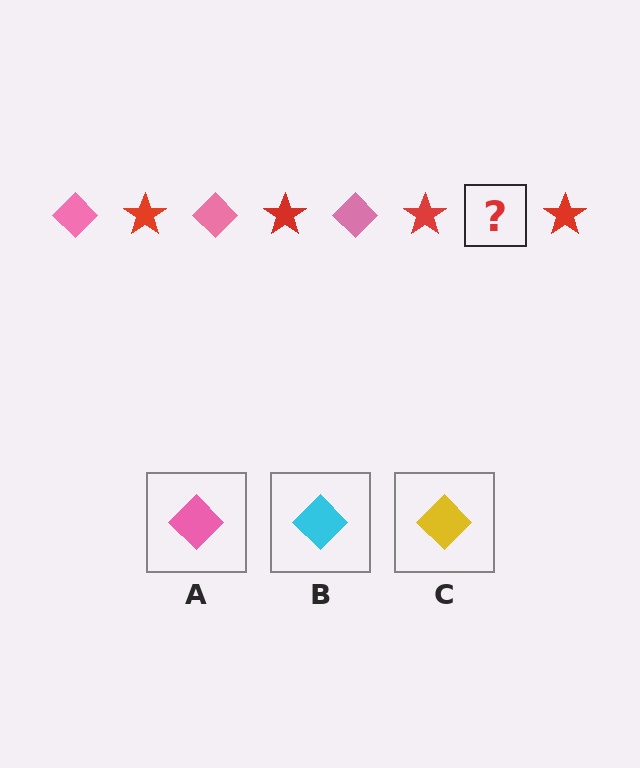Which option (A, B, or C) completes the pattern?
A.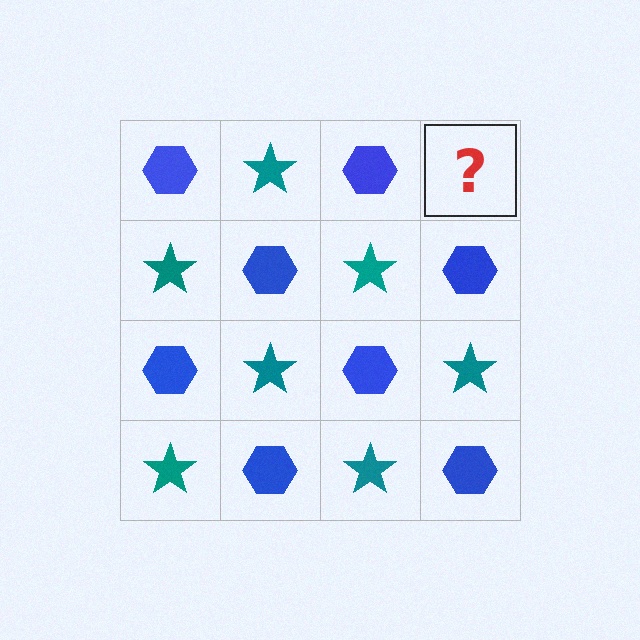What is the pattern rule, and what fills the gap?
The rule is that it alternates blue hexagon and teal star in a checkerboard pattern. The gap should be filled with a teal star.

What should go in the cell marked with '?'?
The missing cell should contain a teal star.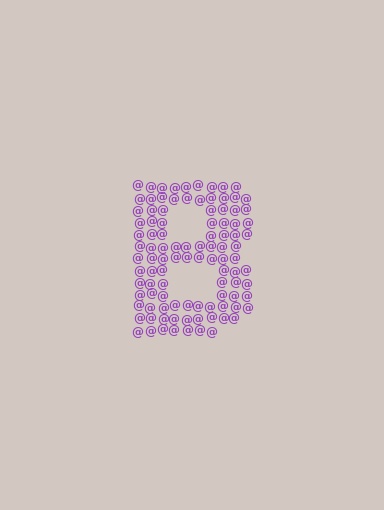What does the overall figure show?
The overall figure shows the letter B.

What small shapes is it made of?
It is made of small at signs.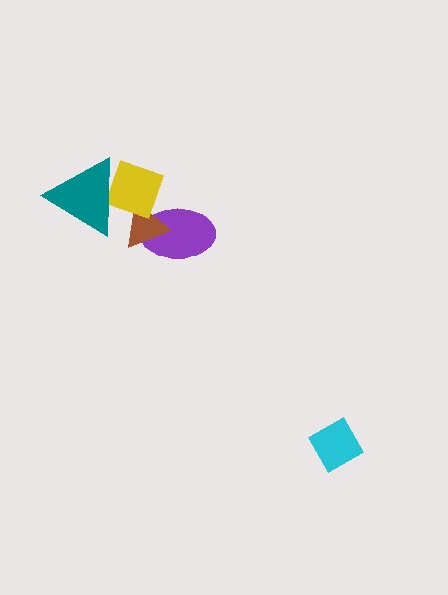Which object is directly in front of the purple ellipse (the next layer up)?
The brown triangle is directly in front of the purple ellipse.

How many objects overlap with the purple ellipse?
2 objects overlap with the purple ellipse.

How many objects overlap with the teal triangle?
1 object overlaps with the teal triangle.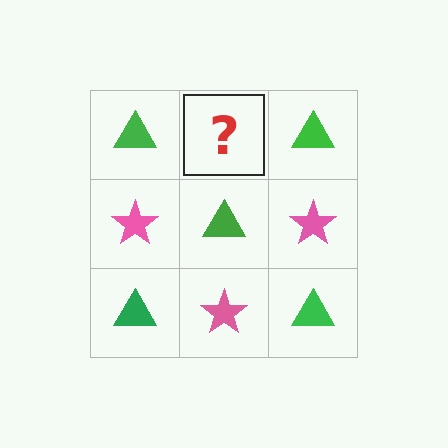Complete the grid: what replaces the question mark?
The question mark should be replaced with a pink star.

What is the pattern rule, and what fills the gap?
The rule is that it alternates green triangle and pink star in a checkerboard pattern. The gap should be filled with a pink star.